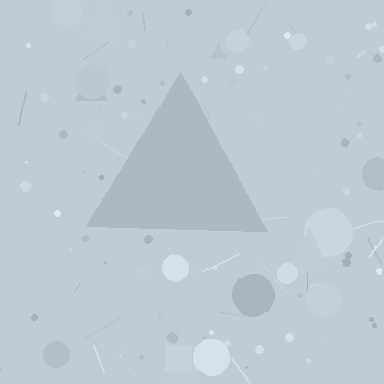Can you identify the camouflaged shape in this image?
The camouflaged shape is a triangle.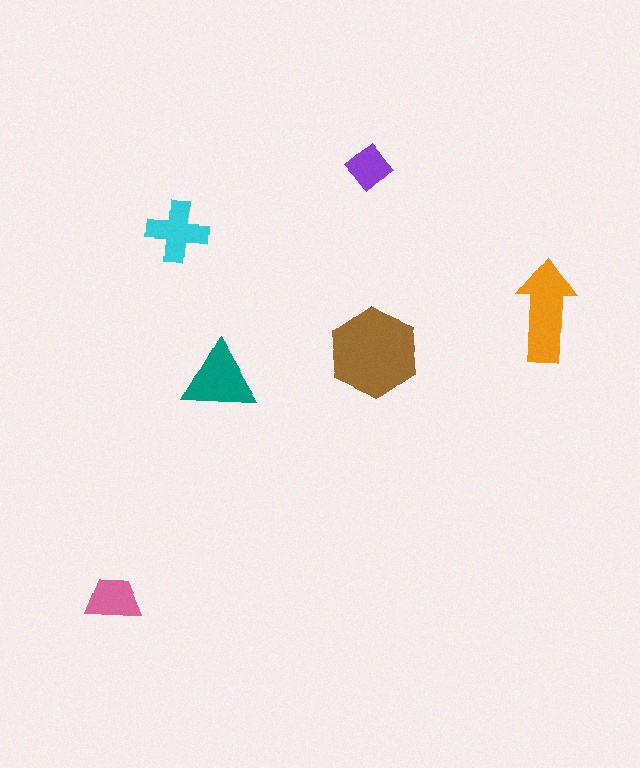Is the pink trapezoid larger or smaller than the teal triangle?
Smaller.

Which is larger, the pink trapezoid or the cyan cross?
The cyan cross.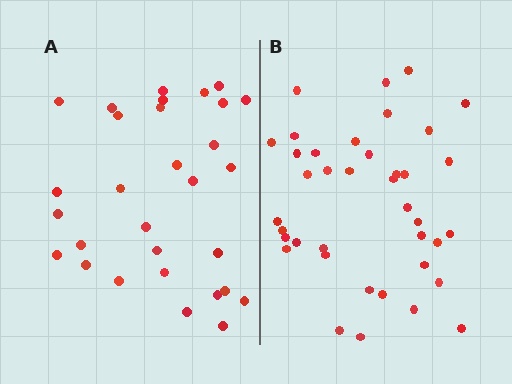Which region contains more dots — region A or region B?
Region B (the right region) has more dots.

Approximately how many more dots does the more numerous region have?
Region B has roughly 8 or so more dots than region A.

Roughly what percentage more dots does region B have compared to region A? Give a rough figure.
About 30% more.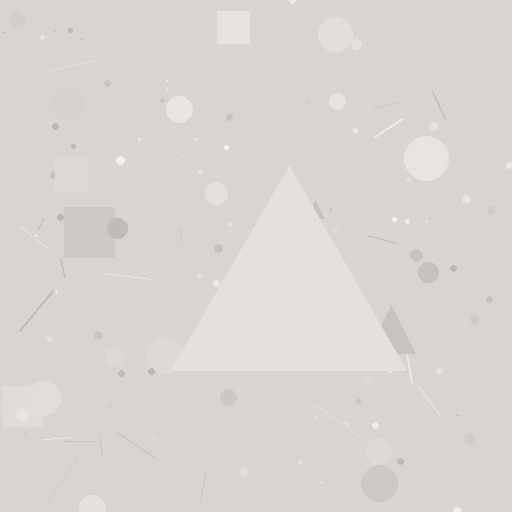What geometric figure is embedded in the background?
A triangle is embedded in the background.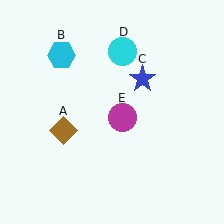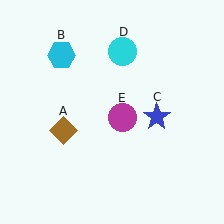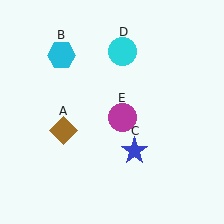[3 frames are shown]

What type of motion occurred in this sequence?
The blue star (object C) rotated clockwise around the center of the scene.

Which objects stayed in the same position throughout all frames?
Brown diamond (object A) and cyan hexagon (object B) and cyan circle (object D) and magenta circle (object E) remained stationary.